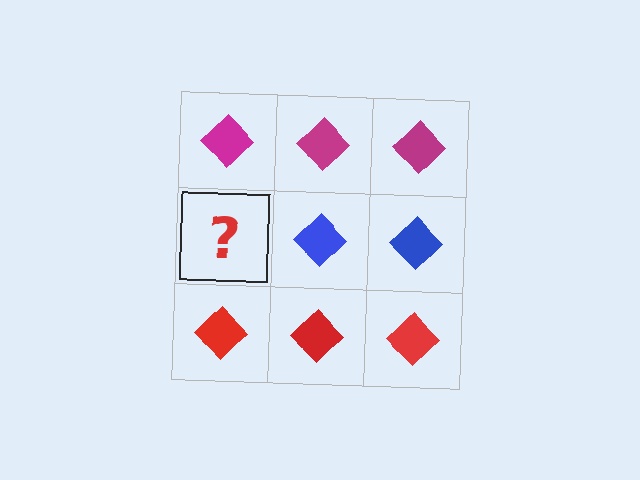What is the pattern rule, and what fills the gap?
The rule is that each row has a consistent color. The gap should be filled with a blue diamond.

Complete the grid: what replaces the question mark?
The question mark should be replaced with a blue diamond.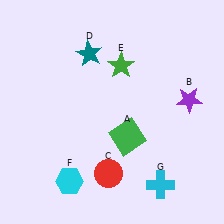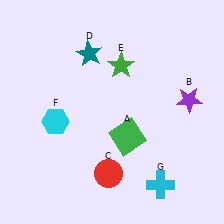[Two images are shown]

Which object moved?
The cyan hexagon (F) moved up.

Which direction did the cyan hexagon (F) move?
The cyan hexagon (F) moved up.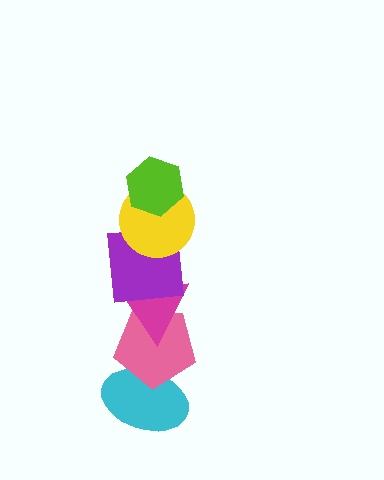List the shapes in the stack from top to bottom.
From top to bottom: the lime hexagon, the yellow circle, the purple square, the magenta triangle, the pink pentagon, the cyan ellipse.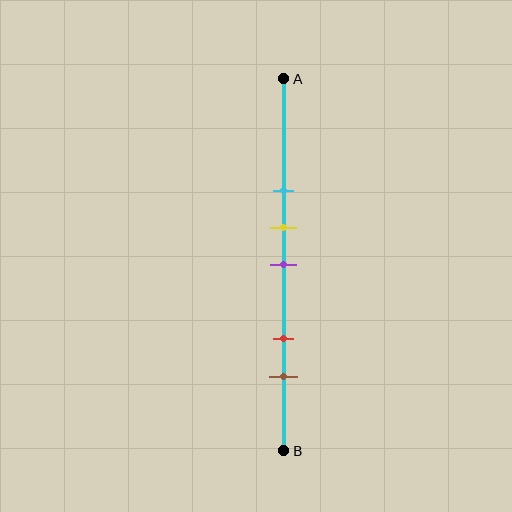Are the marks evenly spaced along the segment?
No, the marks are not evenly spaced.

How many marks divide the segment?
There are 5 marks dividing the segment.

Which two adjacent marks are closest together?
The yellow and purple marks are the closest adjacent pair.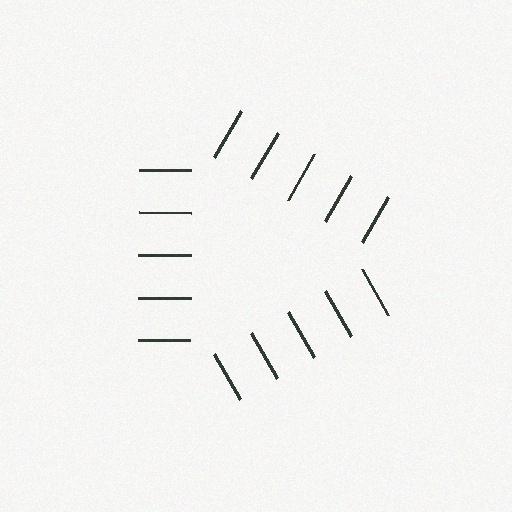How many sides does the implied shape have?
3 sides — the line-ends trace a triangle.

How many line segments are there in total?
15 — 5 along each of the 3 edges.